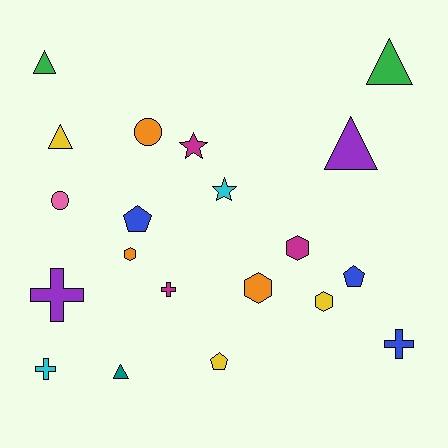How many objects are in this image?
There are 20 objects.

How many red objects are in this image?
There are no red objects.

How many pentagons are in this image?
There are 3 pentagons.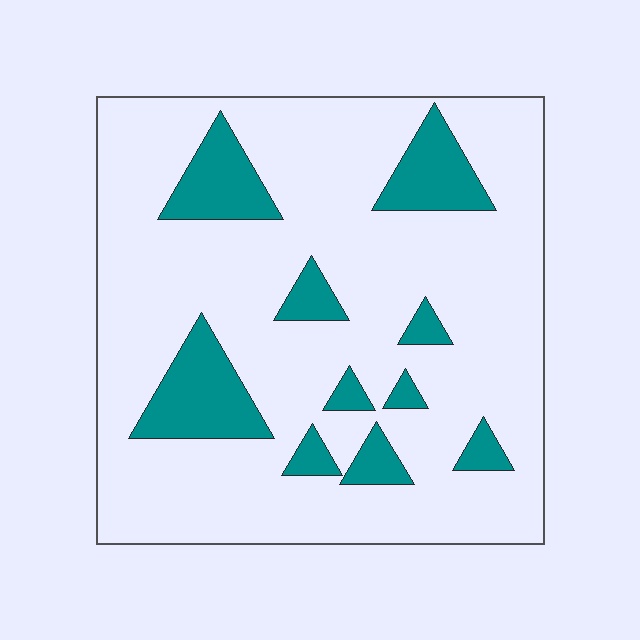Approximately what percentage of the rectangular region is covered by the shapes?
Approximately 20%.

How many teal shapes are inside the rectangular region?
10.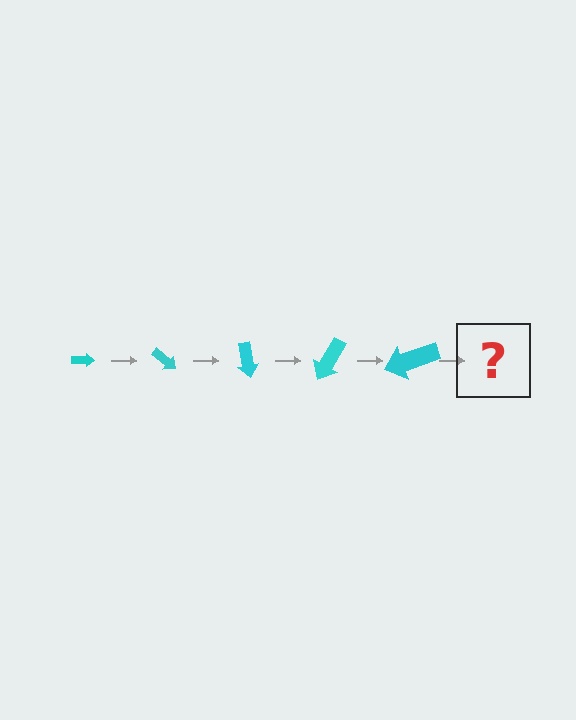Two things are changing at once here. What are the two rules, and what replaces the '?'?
The two rules are that the arrow grows larger each step and it rotates 40 degrees each step. The '?' should be an arrow, larger than the previous one and rotated 200 degrees from the start.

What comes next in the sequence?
The next element should be an arrow, larger than the previous one and rotated 200 degrees from the start.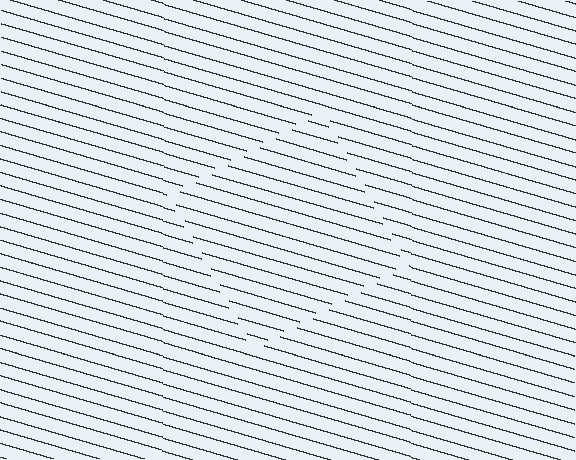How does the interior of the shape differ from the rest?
The interior of the shape contains the same grating, shifted by half a period — the contour is defined by the phase discontinuity where line-ends from the inner and outer gratings abut.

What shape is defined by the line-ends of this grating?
An illusory square. The interior of the shape contains the same grating, shifted by half a period — the contour is defined by the phase discontinuity where line-ends from the inner and outer gratings abut.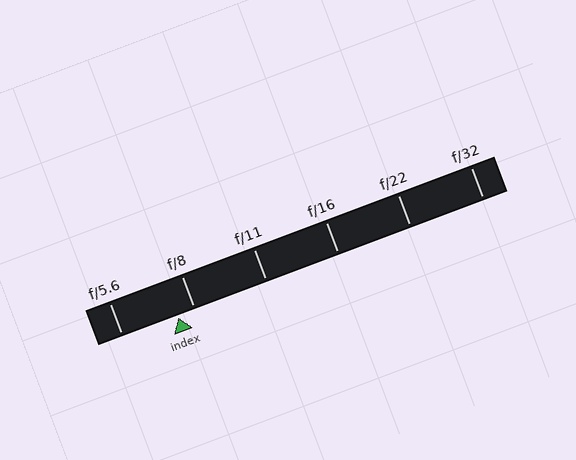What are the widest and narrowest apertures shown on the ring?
The widest aperture shown is f/5.6 and the narrowest is f/32.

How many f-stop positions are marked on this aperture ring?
There are 6 f-stop positions marked.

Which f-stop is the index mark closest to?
The index mark is closest to f/8.